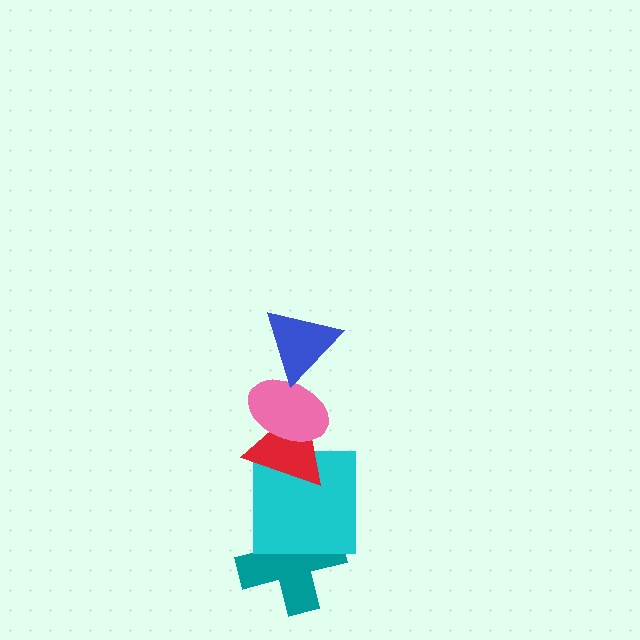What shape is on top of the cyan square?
The red triangle is on top of the cyan square.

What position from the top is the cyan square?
The cyan square is 4th from the top.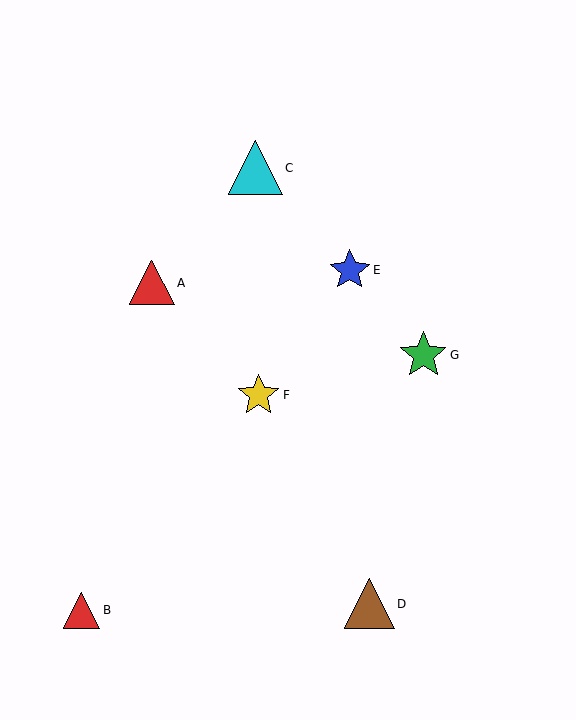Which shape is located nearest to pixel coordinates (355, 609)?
The brown triangle (labeled D) at (369, 604) is nearest to that location.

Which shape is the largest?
The cyan triangle (labeled C) is the largest.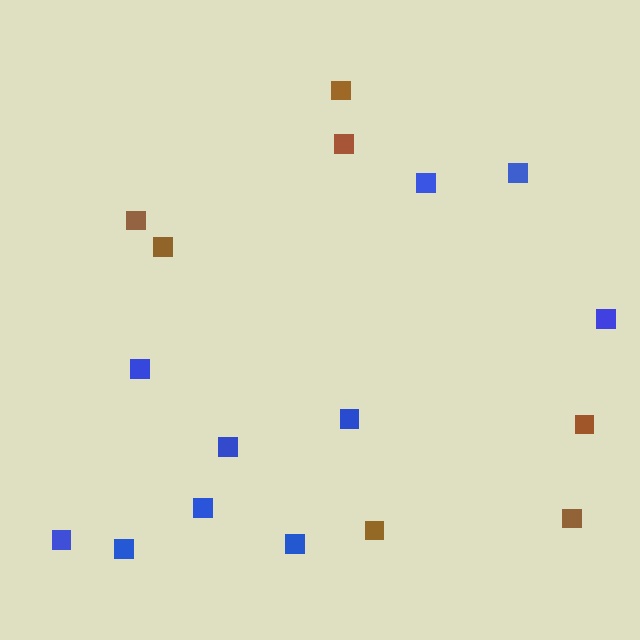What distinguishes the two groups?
There are 2 groups: one group of blue squares (10) and one group of brown squares (7).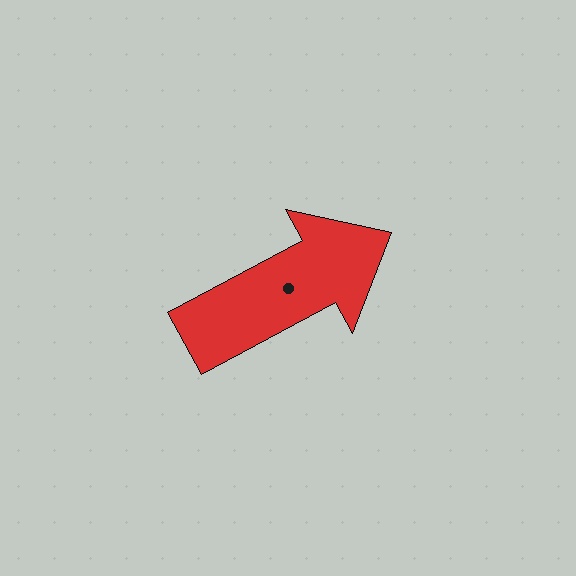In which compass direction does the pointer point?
Northeast.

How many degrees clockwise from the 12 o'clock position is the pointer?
Approximately 62 degrees.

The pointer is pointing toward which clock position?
Roughly 2 o'clock.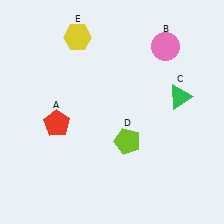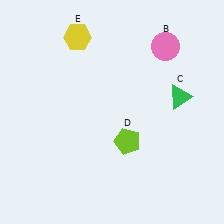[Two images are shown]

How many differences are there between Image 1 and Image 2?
There is 1 difference between the two images.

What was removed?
The red pentagon (A) was removed in Image 2.